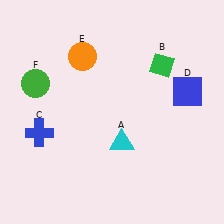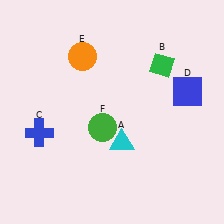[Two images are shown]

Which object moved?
The green circle (F) moved right.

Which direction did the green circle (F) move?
The green circle (F) moved right.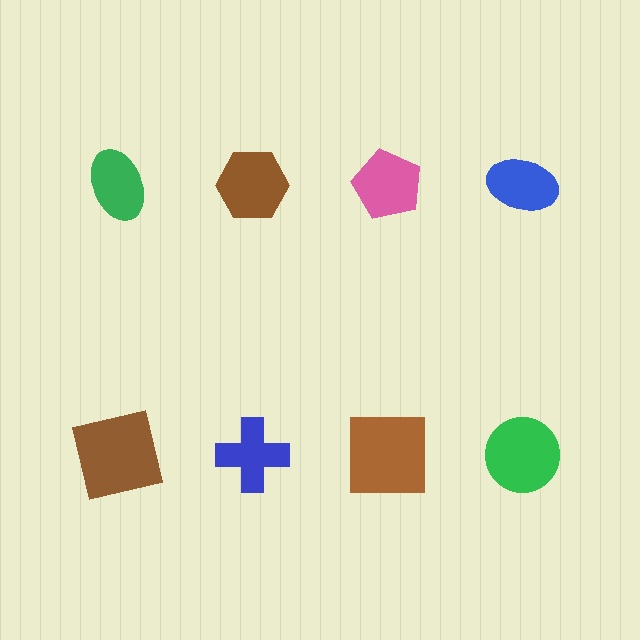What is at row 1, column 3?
A pink pentagon.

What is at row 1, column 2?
A brown hexagon.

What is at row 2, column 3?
A brown square.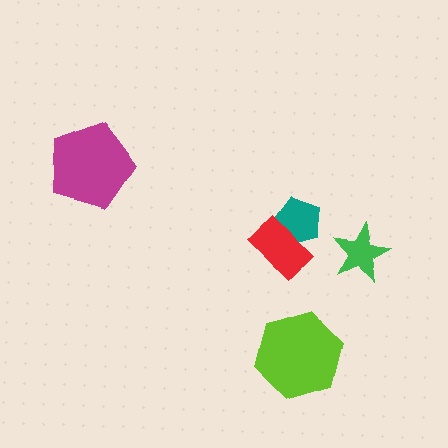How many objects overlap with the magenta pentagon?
0 objects overlap with the magenta pentagon.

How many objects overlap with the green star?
0 objects overlap with the green star.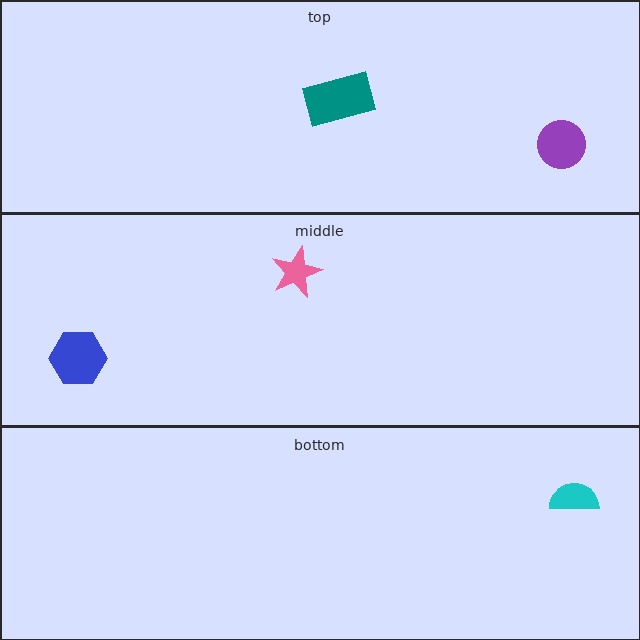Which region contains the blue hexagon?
The middle region.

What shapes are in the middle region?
The blue hexagon, the pink star.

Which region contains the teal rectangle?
The top region.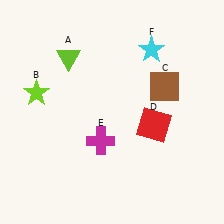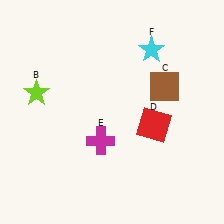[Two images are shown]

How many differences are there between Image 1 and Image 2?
There is 1 difference between the two images.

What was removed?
The lime triangle (A) was removed in Image 2.